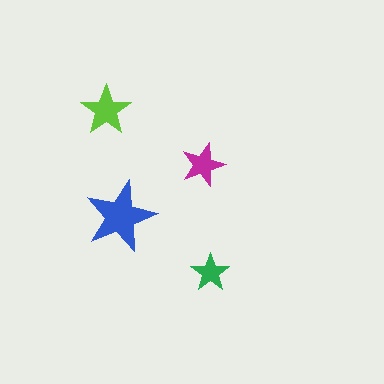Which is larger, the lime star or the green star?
The lime one.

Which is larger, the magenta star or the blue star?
The blue one.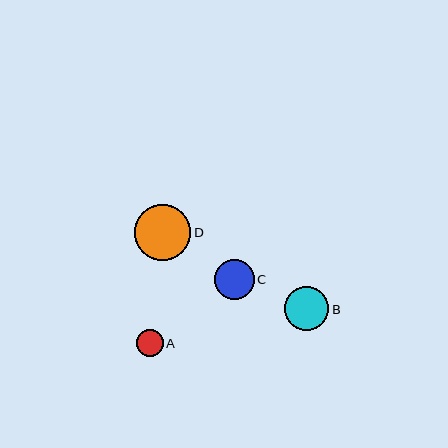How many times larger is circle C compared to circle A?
Circle C is approximately 1.5 times the size of circle A.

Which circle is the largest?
Circle D is the largest with a size of approximately 56 pixels.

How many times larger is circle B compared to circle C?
Circle B is approximately 1.1 times the size of circle C.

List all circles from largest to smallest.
From largest to smallest: D, B, C, A.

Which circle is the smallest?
Circle A is the smallest with a size of approximately 26 pixels.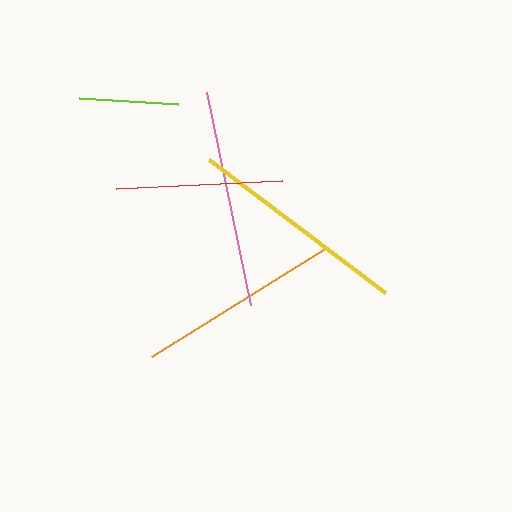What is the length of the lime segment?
The lime segment is approximately 99 pixels long.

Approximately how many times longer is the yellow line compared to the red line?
The yellow line is approximately 1.3 times the length of the red line.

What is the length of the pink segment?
The pink segment is approximately 218 pixels long.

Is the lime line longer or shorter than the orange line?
The orange line is longer than the lime line.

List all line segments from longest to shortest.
From longest to shortest: yellow, pink, orange, red, lime.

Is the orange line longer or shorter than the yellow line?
The yellow line is longer than the orange line.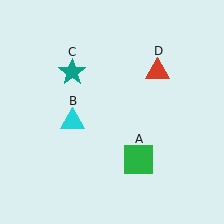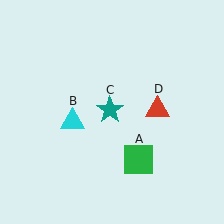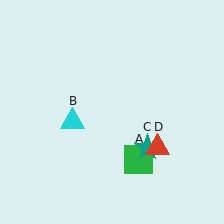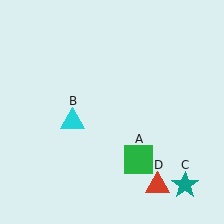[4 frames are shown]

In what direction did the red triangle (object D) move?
The red triangle (object D) moved down.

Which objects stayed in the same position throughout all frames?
Green square (object A) and cyan triangle (object B) remained stationary.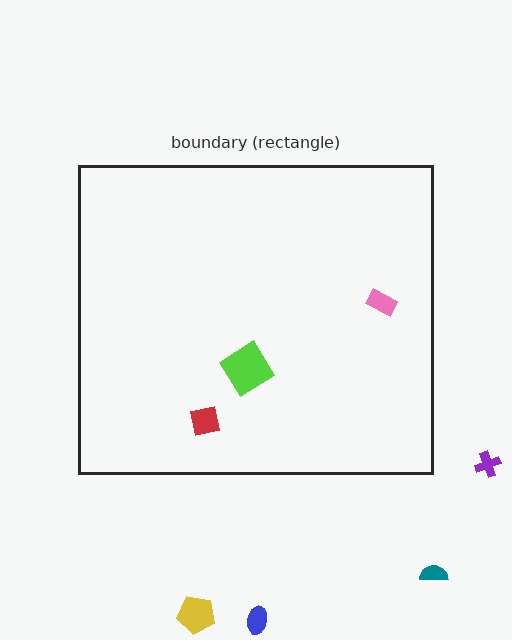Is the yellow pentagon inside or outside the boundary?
Outside.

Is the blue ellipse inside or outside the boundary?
Outside.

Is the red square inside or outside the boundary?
Inside.